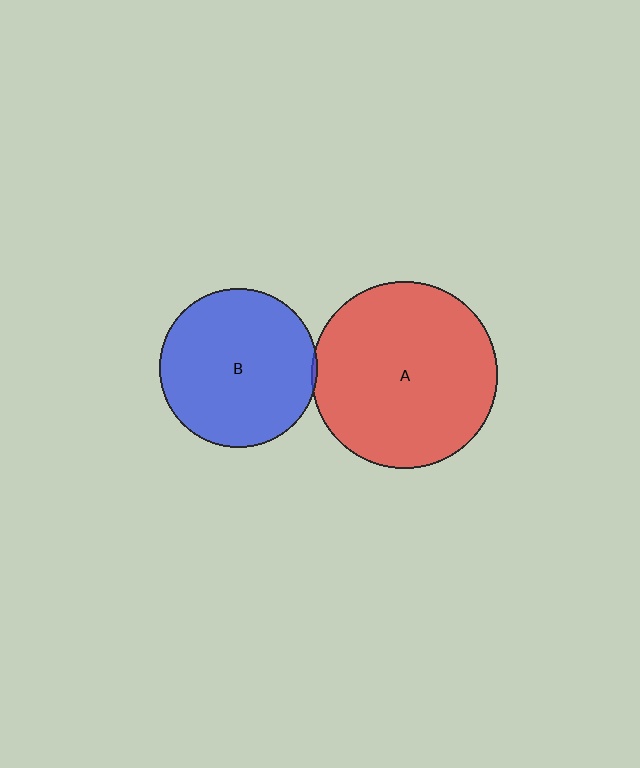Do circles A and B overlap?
Yes.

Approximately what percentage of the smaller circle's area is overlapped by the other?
Approximately 5%.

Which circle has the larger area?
Circle A (red).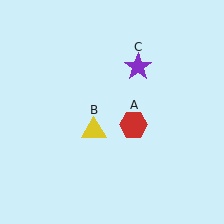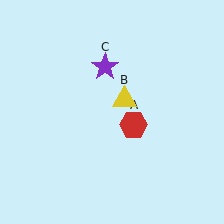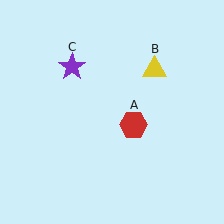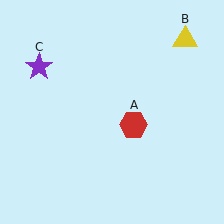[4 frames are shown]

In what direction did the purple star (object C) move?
The purple star (object C) moved left.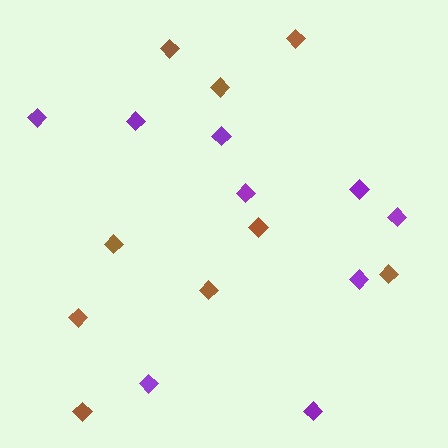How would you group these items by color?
There are 2 groups: one group of brown diamonds (9) and one group of purple diamonds (9).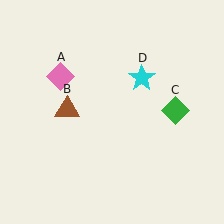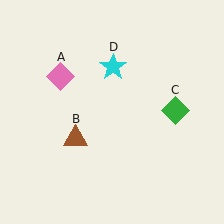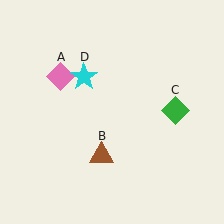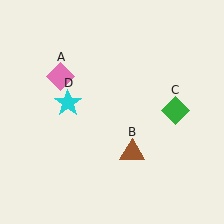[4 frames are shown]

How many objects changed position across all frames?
2 objects changed position: brown triangle (object B), cyan star (object D).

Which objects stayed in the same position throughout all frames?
Pink diamond (object A) and green diamond (object C) remained stationary.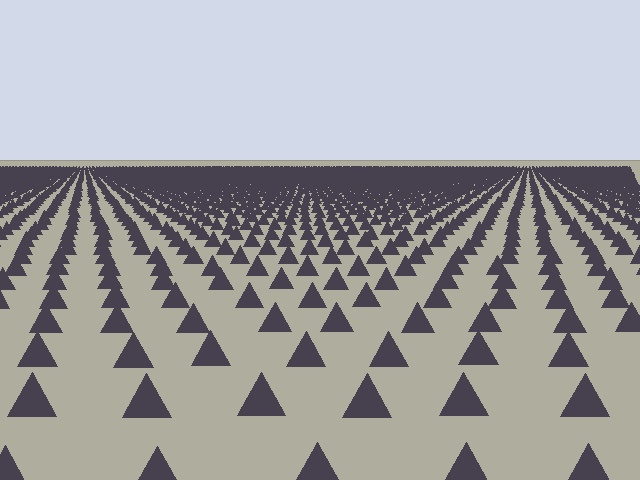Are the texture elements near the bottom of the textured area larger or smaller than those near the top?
Larger. Near the bottom, elements are closer to the viewer and appear at a bigger on-screen size.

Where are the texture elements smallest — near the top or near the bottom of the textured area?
Near the top.